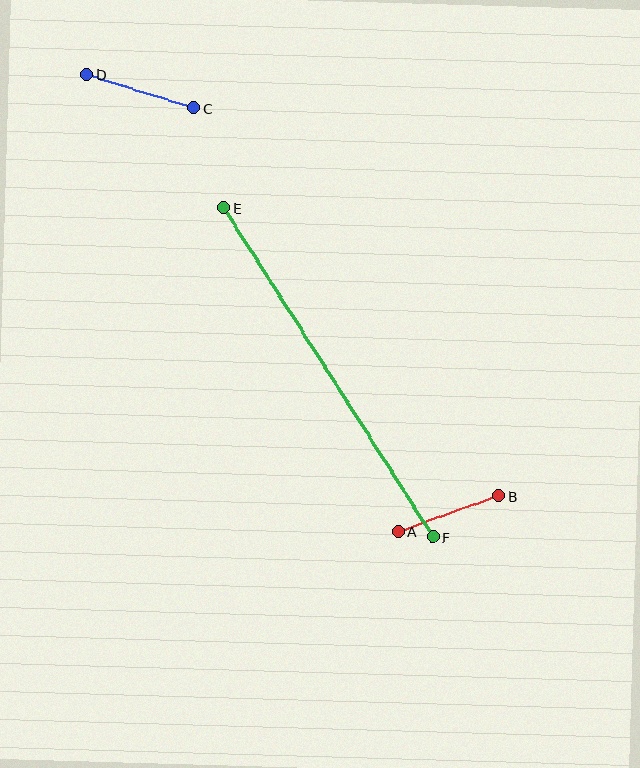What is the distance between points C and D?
The distance is approximately 112 pixels.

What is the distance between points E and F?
The distance is approximately 390 pixels.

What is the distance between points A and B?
The distance is approximately 107 pixels.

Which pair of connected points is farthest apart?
Points E and F are farthest apart.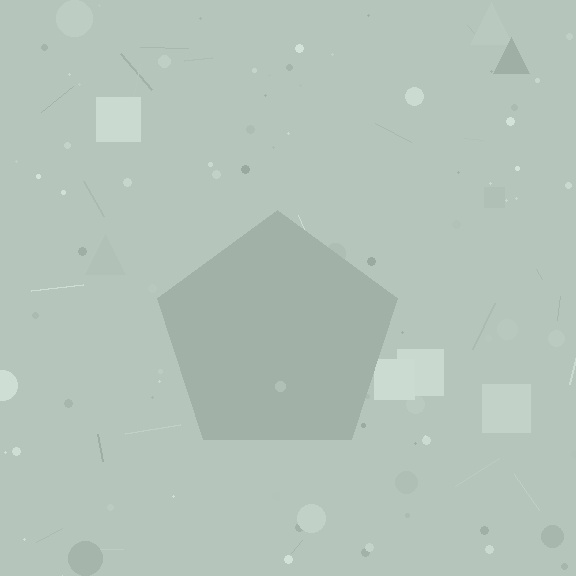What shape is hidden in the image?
A pentagon is hidden in the image.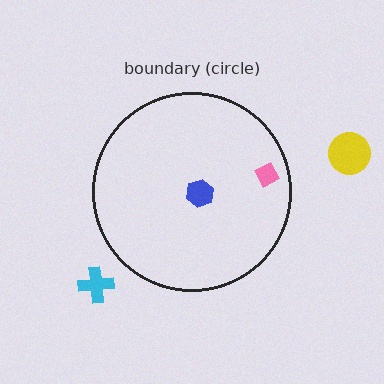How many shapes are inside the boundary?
2 inside, 2 outside.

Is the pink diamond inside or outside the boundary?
Inside.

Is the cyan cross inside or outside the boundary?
Outside.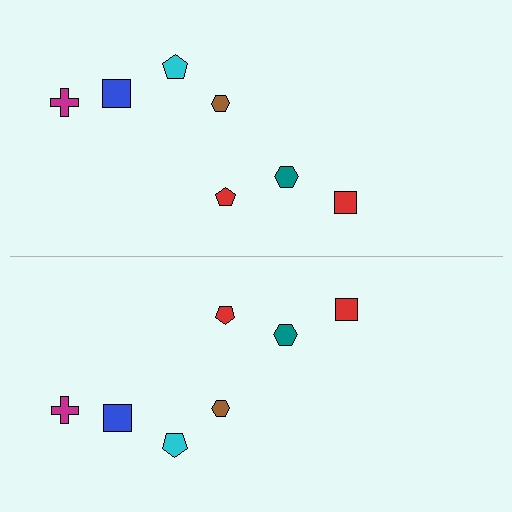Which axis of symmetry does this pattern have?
The pattern has a horizontal axis of symmetry running through the center of the image.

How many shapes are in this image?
There are 14 shapes in this image.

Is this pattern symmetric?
Yes, this pattern has bilateral (reflection) symmetry.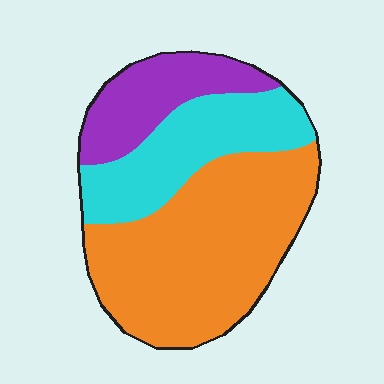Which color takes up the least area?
Purple, at roughly 20%.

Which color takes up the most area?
Orange, at roughly 55%.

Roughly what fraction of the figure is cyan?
Cyan takes up about one quarter (1/4) of the figure.